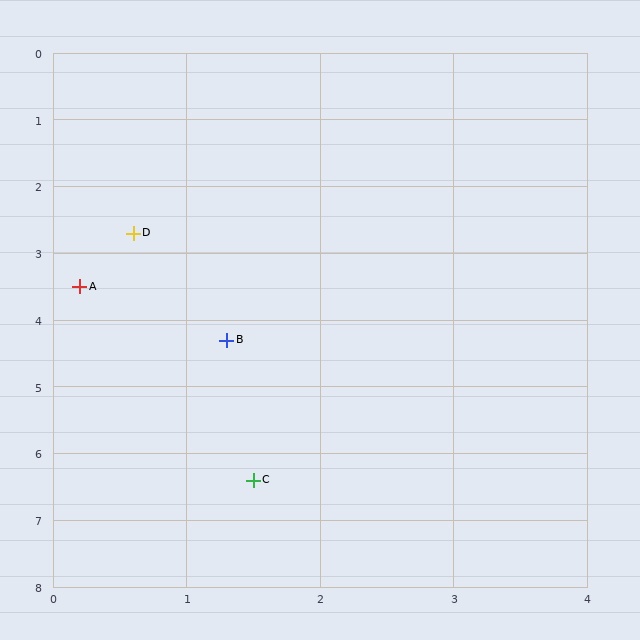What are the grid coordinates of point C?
Point C is at approximately (1.5, 6.4).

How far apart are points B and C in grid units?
Points B and C are about 2.1 grid units apart.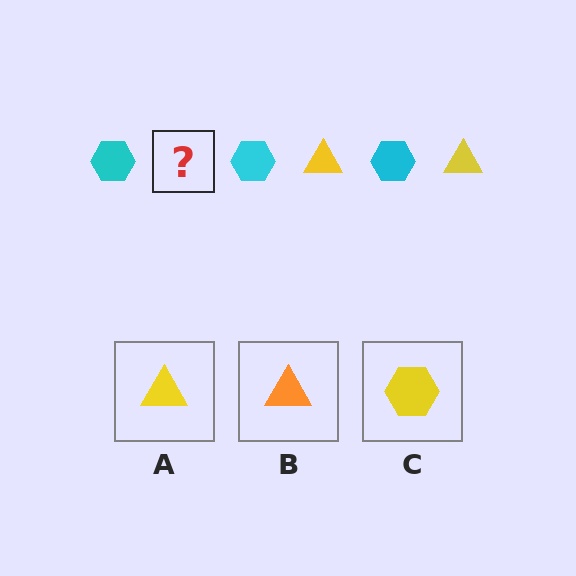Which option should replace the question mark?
Option A.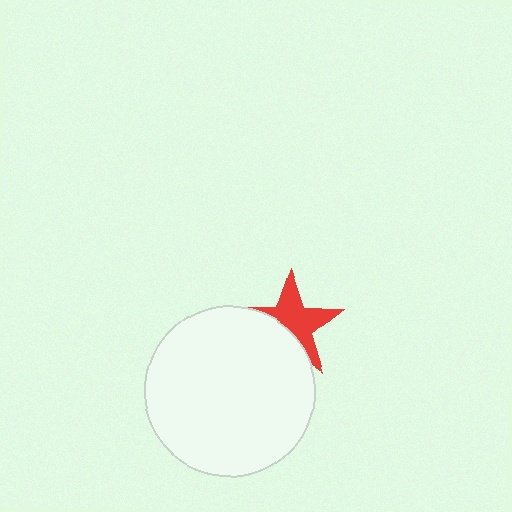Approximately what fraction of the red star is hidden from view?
Roughly 41% of the red star is hidden behind the white circle.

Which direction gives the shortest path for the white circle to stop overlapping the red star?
Moving down gives the shortest separation.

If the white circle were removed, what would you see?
You would see the complete red star.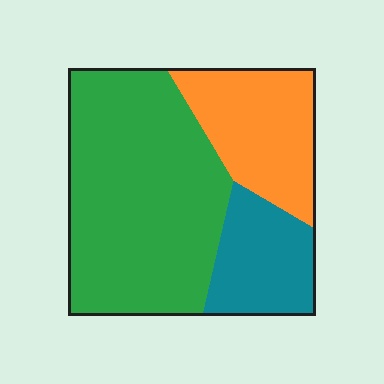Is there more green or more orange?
Green.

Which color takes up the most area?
Green, at roughly 55%.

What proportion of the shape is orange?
Orange takes up between a sixth and a third of the shape.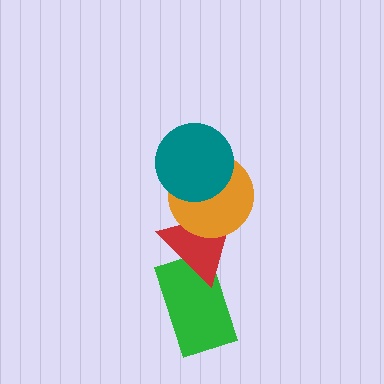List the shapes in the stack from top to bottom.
From top to bottom: the teal circle, the orange circle, the red triangle, the green rectangle.